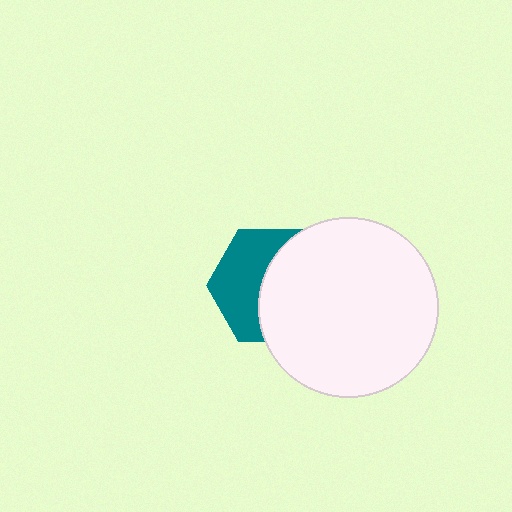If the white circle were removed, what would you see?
You would see the complete teal hexagon.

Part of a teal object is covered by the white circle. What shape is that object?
It is a hexagon.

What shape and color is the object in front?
The object in front is a white circle.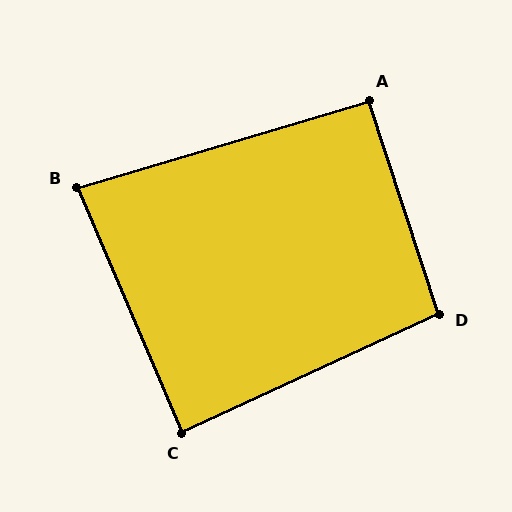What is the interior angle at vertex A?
Approximately 92 degrees (approximately right).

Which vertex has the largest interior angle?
D, at approximately 97 degrees.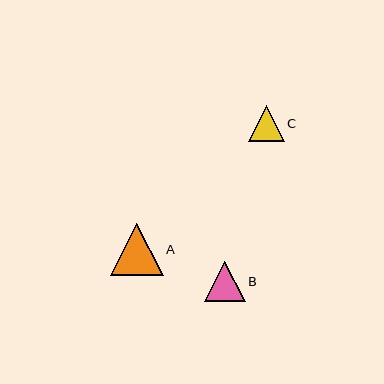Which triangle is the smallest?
Triangle C is the smallest with a size of approximately 36 pixels.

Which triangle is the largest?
Triangle A is the largest with a size of approximately 53 pixels.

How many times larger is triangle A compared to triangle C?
Triangle A is approximately 1.5 times the size of triangle C.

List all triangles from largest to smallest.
From largest to smallest: A, B, C.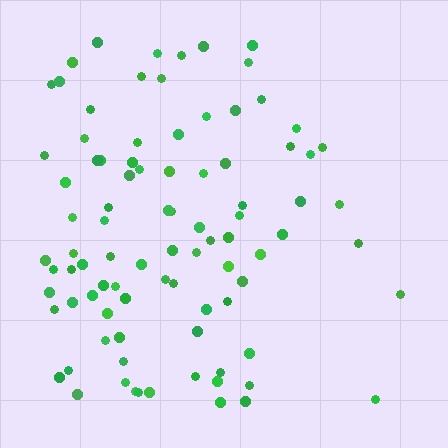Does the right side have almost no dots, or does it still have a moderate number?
Still a moderate number, just noticeably fewer than the left.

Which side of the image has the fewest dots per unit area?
The right.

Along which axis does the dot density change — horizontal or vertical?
Horizontal.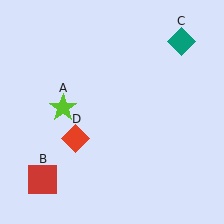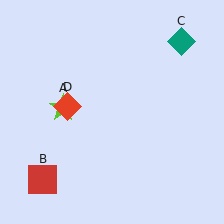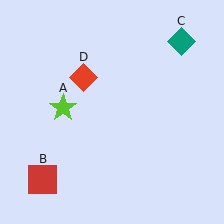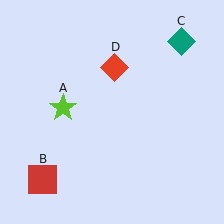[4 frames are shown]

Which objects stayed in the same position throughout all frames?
Lime star (object A) and red square (object B) and teal diamond (object C) remained stationary.